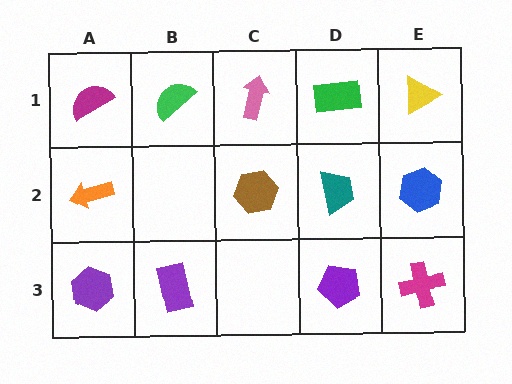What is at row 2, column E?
A blue hexagon.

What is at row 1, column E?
A yellow triangle.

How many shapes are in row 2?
4 shapes.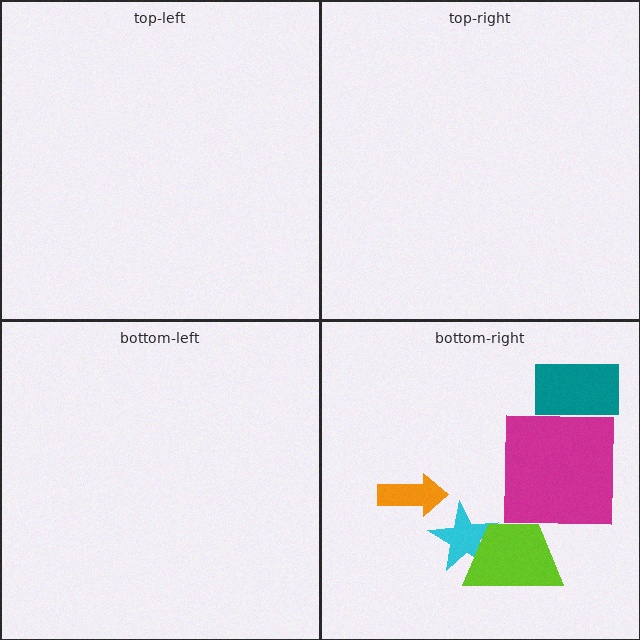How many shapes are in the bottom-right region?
5.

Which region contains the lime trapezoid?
The bottom-right region.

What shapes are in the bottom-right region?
The cyan star, the magenta square, the orange arrow, the teal rectangle, the lime trapezoid.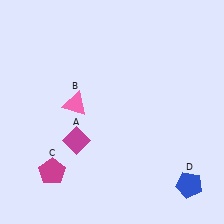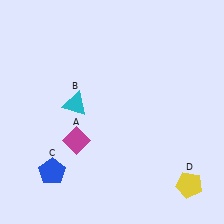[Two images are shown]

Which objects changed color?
B changed from pink to cyan. C changed from magenta to blue. D changed from blue to yellow.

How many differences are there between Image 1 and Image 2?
There are 3 differences between the two images.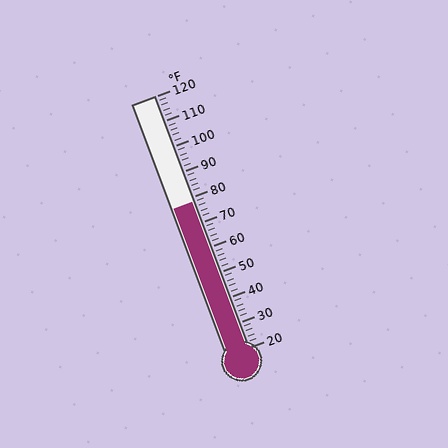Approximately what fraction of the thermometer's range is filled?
The thermometer is filled to approximately 60% of its range.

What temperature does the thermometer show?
The thermometer shows approximately 78°F.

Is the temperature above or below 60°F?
The temperature is above 60°F.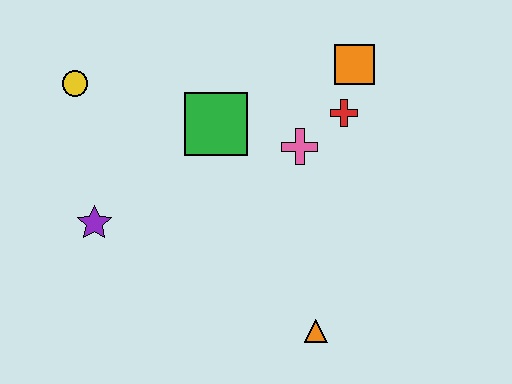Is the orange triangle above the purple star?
No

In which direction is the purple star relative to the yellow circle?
The purple star is below the yellow circle.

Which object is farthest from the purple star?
The orange square is farthest from the purple star.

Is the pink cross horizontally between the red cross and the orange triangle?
No